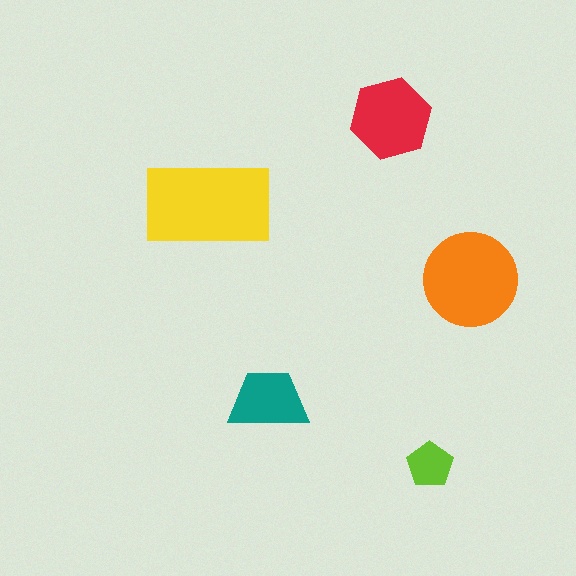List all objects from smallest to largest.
The lime pentagon, the teal trapezoid, the red hexagon, the orange circle, the yellow rectangle.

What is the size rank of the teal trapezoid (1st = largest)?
4th.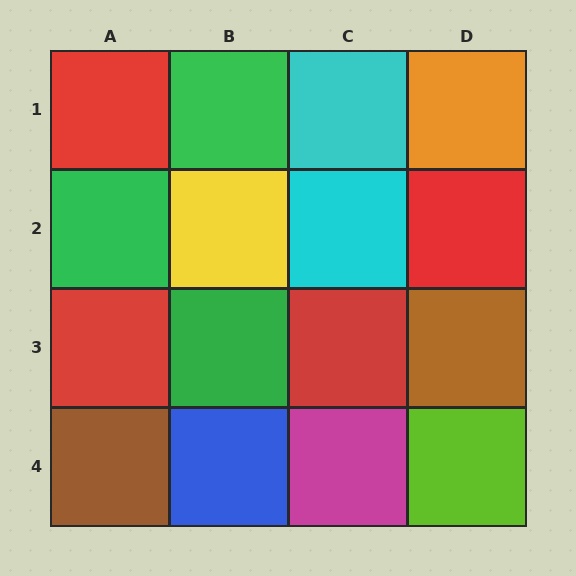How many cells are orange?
1 cell is orange.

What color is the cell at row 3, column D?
Brown.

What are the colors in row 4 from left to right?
Brown, blue, magenta, lime.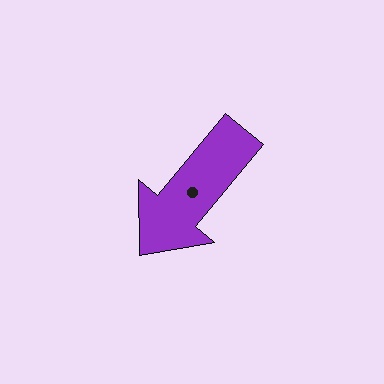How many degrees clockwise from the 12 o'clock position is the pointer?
Approximately 220 degrees.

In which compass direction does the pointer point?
Southwest.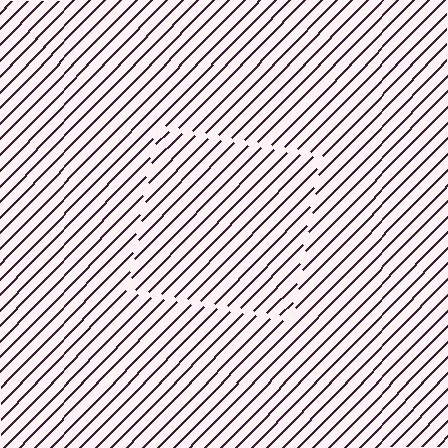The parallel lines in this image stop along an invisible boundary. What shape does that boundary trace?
An illusory square. The interior of the shape contains the same grating, shifted by half a period — the contour is defined by the phase discontinuity where line-ends from the inner and outer gratings abut.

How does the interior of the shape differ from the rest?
The interior of the shape contains the same grating, shifted by half a period — the contour is defined by the phase discontinuity where line-ends from the inner and outer gratings abut.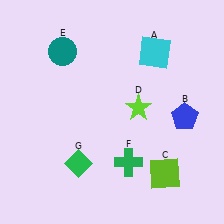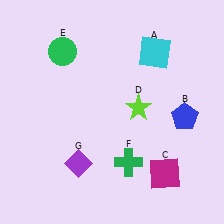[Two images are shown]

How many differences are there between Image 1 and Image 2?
There are 3 differences between the two images.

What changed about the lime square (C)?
In Image 1, C is lime. In Image 2, it changed to magenta.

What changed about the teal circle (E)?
In Image 1, E is teal. In Image 2, it changed to green.